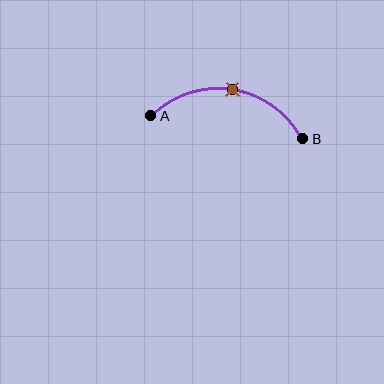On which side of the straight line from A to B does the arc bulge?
The arc bulges above the straight line connecting A and B.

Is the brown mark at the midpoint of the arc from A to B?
Yes. The brown mark lies on the arc at equal arc-length from both A and B — it is the arc midpoint.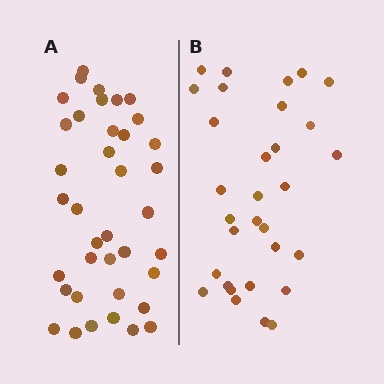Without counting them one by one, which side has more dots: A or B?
Region A (the left region) has more dots.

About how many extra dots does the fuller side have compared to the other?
Region A has roughly 8 or so more dots than region B.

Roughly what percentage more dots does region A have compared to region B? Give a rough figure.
About 25% more.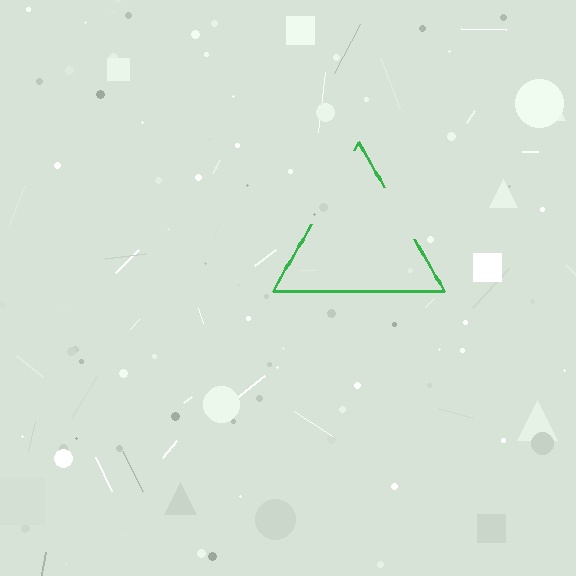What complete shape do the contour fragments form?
The contour fragments form a triangle.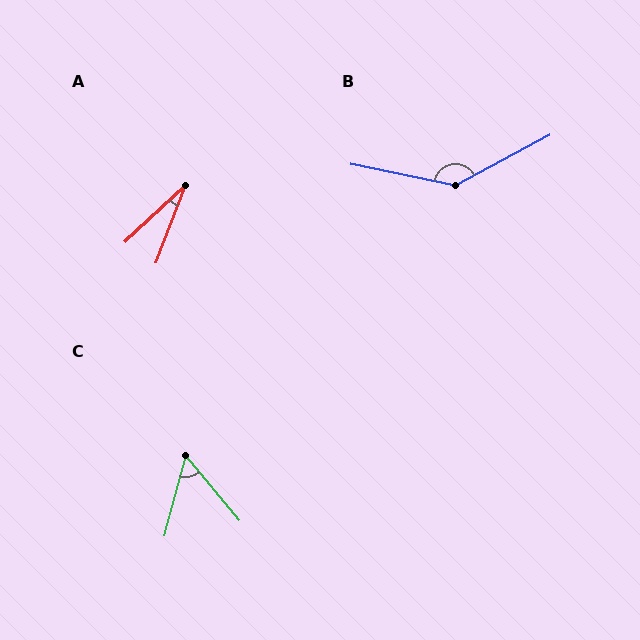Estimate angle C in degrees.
Approximately 55 degrees.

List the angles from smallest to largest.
A (26°), C (55°), B (140°).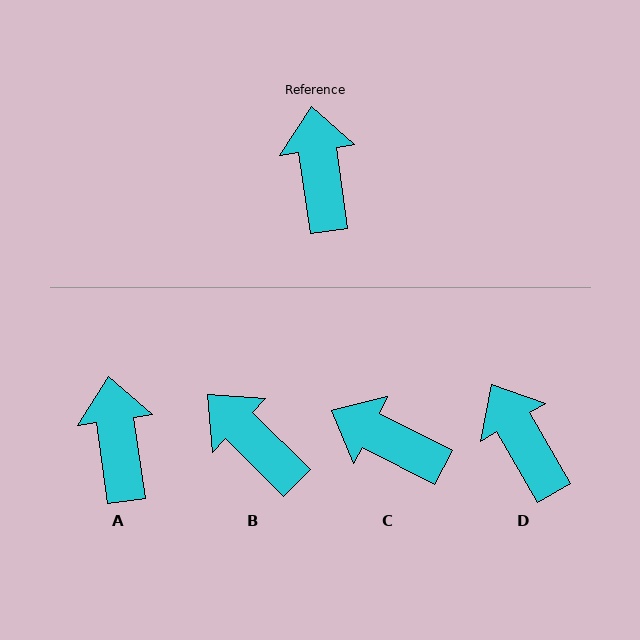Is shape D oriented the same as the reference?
No, it is off by about 22 degrees.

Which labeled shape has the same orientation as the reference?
A.